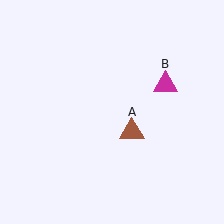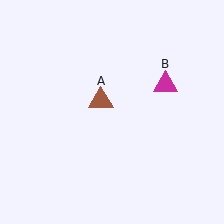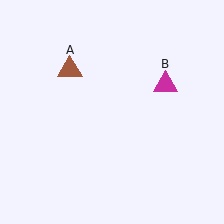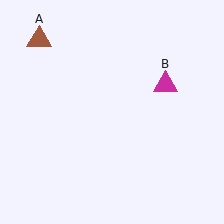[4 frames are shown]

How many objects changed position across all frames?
1 object changed position: brown triangle (object A).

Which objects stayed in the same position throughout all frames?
Magenta triangle (object B) remained stationary.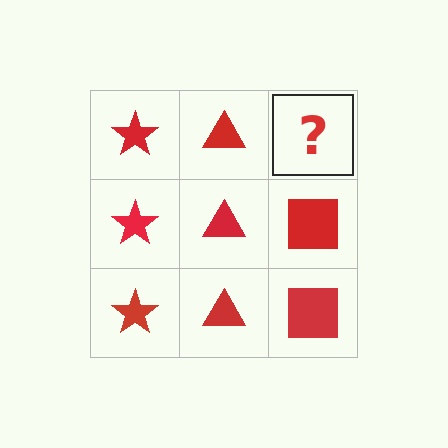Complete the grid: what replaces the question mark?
The question mark should be replaced with a red square.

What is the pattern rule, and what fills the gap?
The rule is that each column has a consistent shape. The gap should be filled with a red square.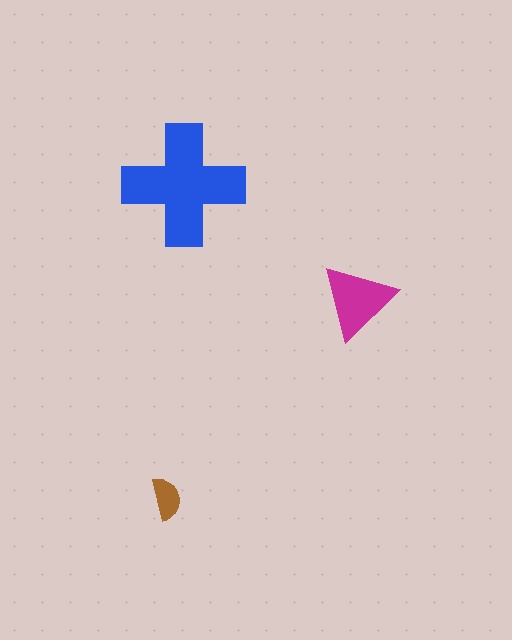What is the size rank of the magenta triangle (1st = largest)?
2nd.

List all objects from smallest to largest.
The brown semicircle, the magenta triangle, the blue cross.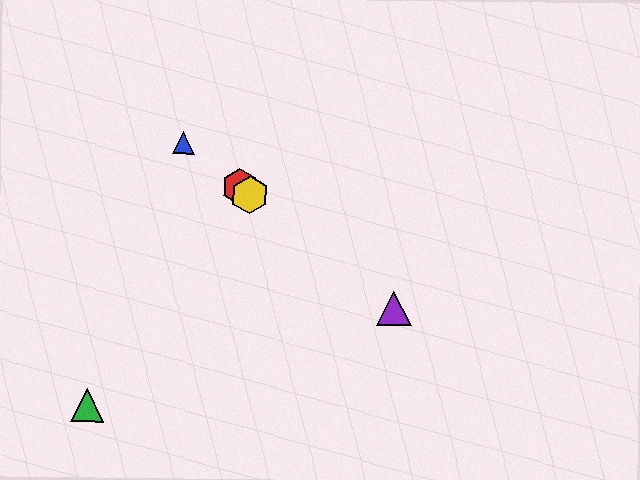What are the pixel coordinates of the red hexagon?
The red hexagon is at (239, 187).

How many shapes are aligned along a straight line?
4 shapes (the red hexagon, the blue triangle, the yellow hexagon, the purple triangle) are aligned along a straight line.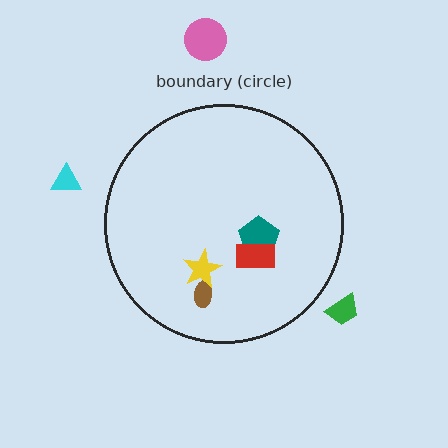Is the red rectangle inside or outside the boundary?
Inside.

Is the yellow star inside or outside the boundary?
Inside.